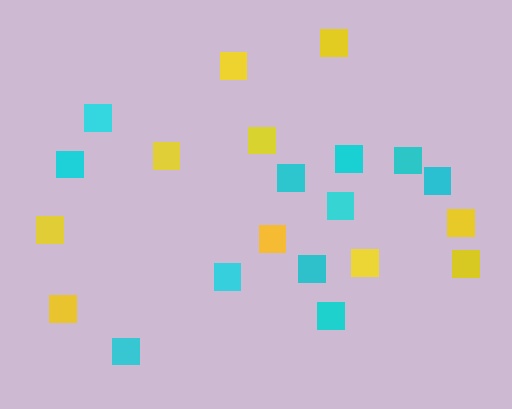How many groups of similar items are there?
There are 2 groups: one group of cyan squares (11) and one group of yellow squares (10).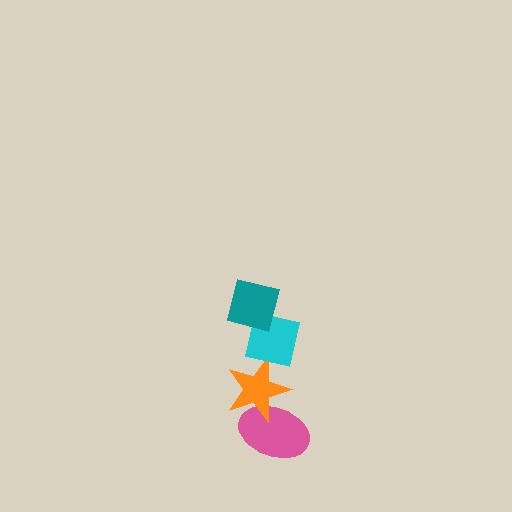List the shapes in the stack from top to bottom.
From top to bottom: the teal square, the cyan square, the orange star, the pink ellipse.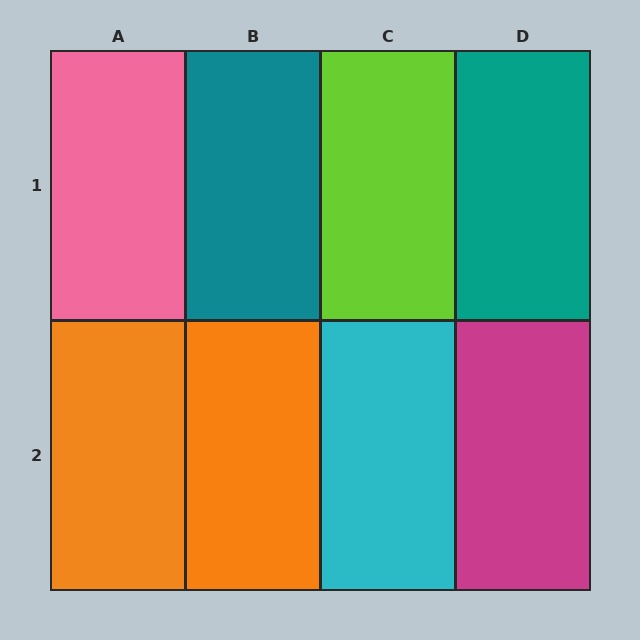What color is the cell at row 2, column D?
Magenta.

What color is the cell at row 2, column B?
Orange.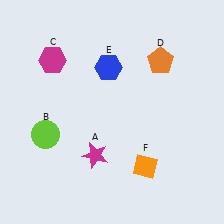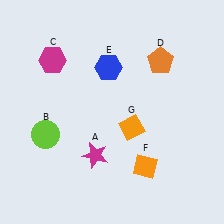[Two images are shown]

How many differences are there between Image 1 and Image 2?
There is 1 difference between the two images.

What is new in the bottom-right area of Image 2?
An orange diamond (G) was added in the bottom-right area of Image 2.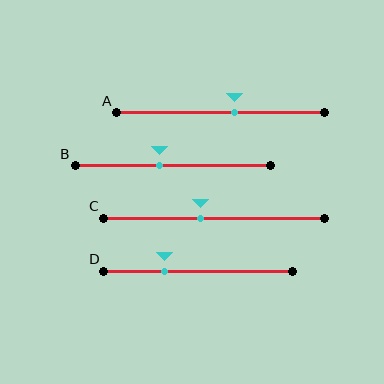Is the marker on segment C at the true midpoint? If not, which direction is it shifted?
No, the marker on segment C is shifted to the left by about 6% of the segment length.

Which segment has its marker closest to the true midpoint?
Segment C has its marker closest to the true midpoint.